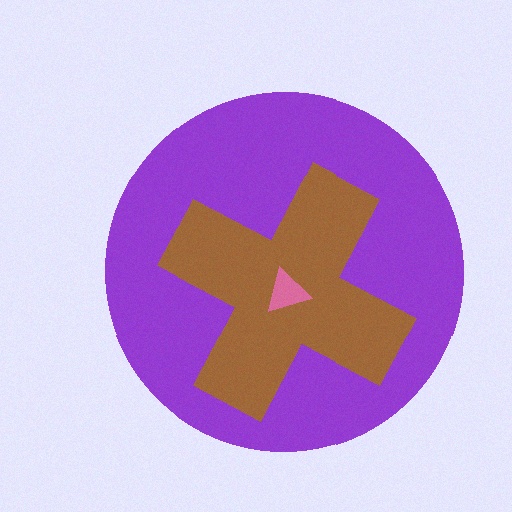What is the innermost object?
The pink triangle.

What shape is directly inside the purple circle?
The brown cross.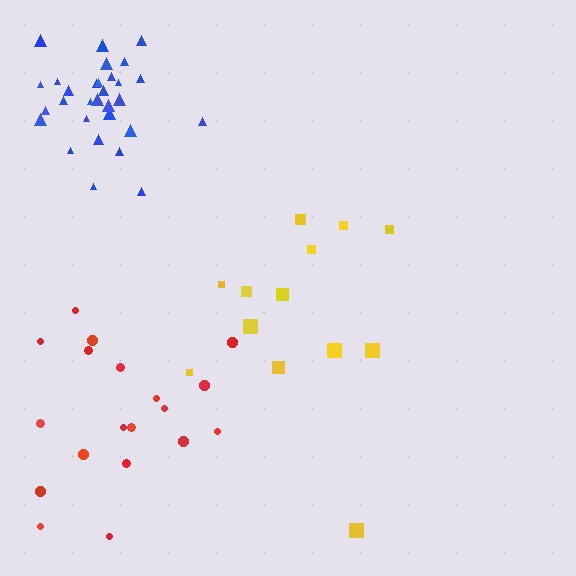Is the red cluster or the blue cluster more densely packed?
Blue.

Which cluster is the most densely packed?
Blue.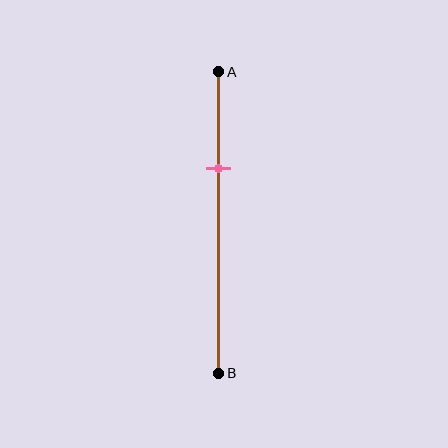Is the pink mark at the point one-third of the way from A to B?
Yes, the mark is approximately at the one-third point.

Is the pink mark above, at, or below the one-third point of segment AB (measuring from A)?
The pink mark is approximately at the one-third point of segment AB.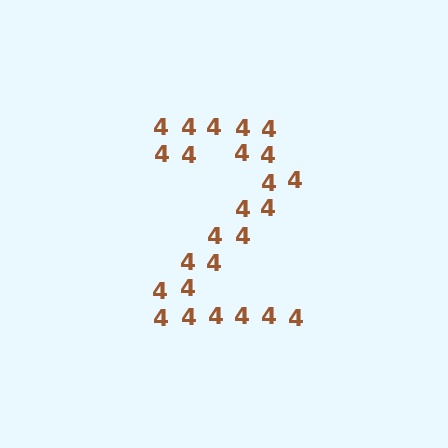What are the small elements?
The small elements are digit 4's.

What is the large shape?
The large shape is the digit 2.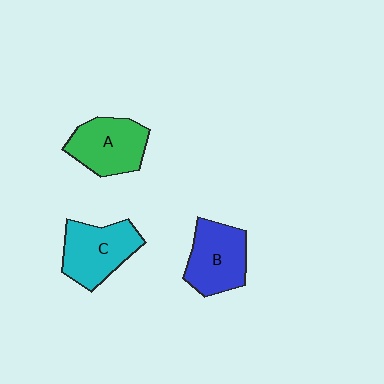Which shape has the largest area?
Shape C (cyan).